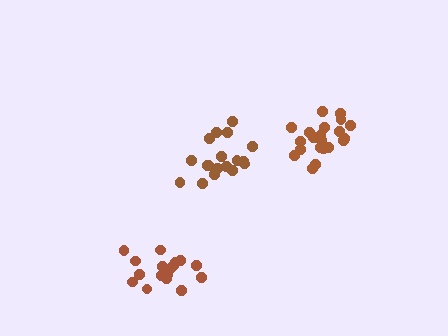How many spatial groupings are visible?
There are 3 spatial groupings.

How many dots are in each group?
Group 1: 18 dots, Group 2: 18 dots, Group 3: 21 dots (57 total).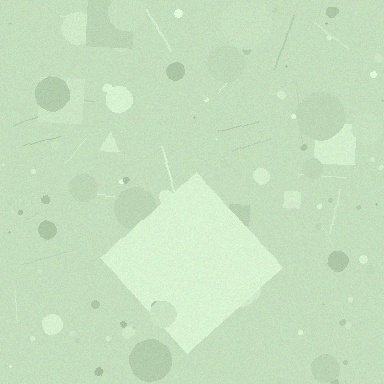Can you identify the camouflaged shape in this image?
The camouflaged shape is a diamond.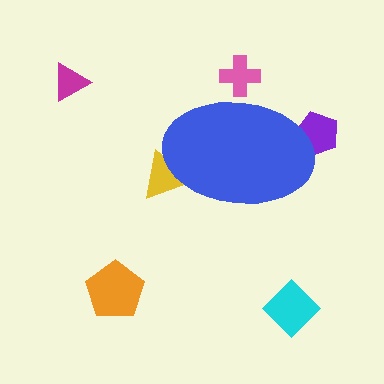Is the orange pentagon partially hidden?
No, the orange pentagon is fully visible.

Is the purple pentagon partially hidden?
Yes, the purple pentagon is partially hidden behind the blue ellipse.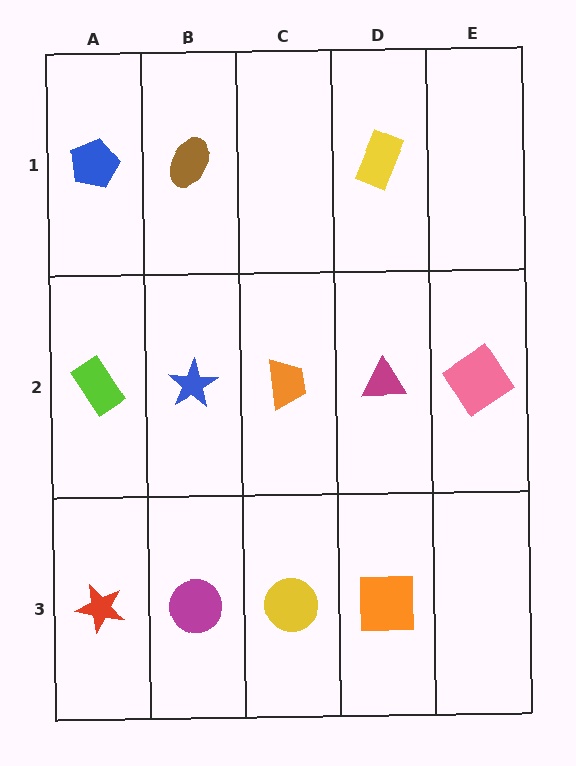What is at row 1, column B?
A brown ellipse.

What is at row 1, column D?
A yellow rectangle.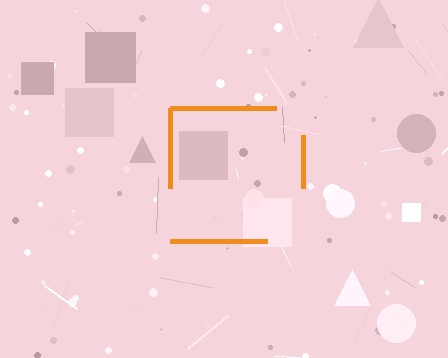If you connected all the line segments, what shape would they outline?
They would outline a square.